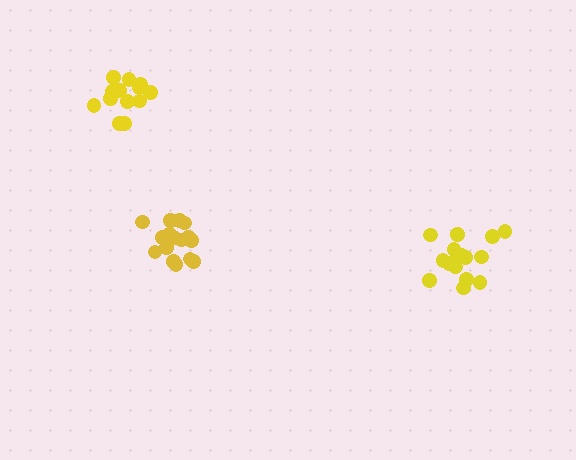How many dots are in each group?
Group 1: 16 dots, Group 2: 17 dots, Group 3: 13 dots (46 total).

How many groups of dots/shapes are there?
There are 3 groups.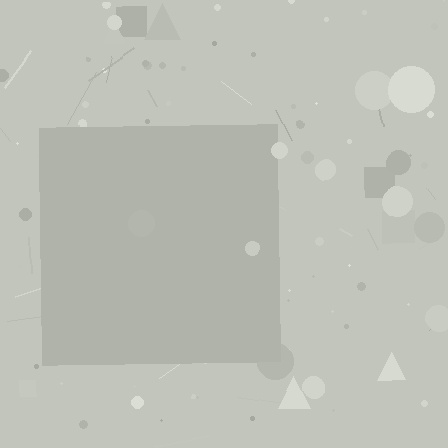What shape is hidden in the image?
A square is hidden in the image.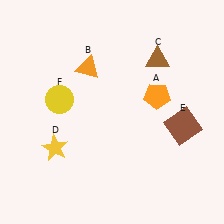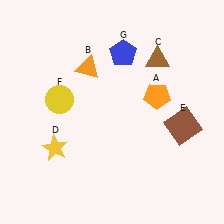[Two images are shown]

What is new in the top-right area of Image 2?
A blue pentagon (G) was added in the top-right area of Image 2.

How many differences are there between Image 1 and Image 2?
There is 1 difference between the two images.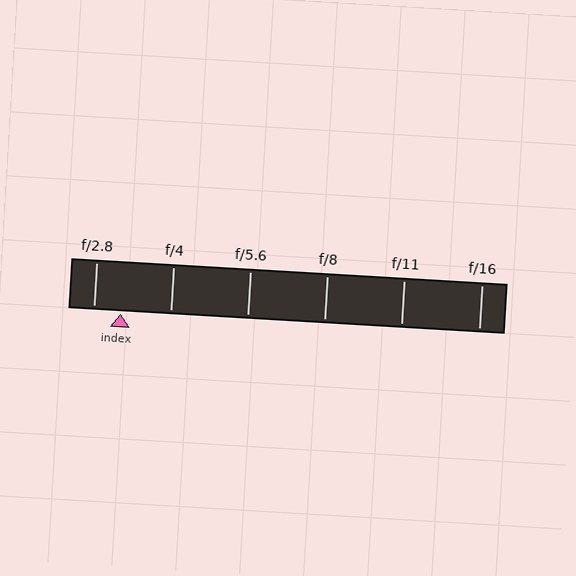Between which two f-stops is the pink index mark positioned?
The index mark is between f/2.8 and f/4.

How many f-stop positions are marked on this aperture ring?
There are 6 f-stop positions marked.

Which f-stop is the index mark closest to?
The index mark is closest to f/2.8.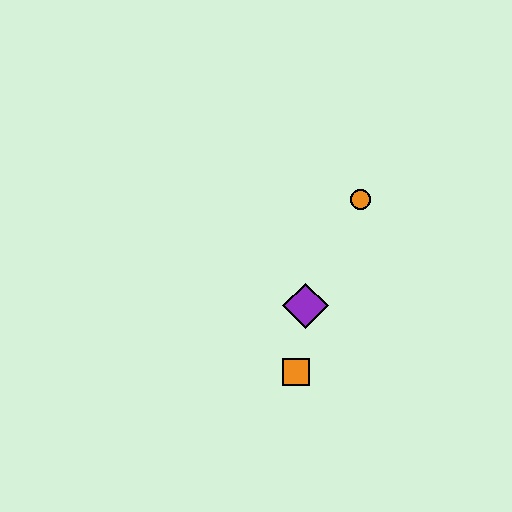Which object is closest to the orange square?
The purple diamond is closest to the orange square.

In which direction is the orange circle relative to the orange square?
The orange circle is above the orange square.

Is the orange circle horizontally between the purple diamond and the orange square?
No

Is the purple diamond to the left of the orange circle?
Yes